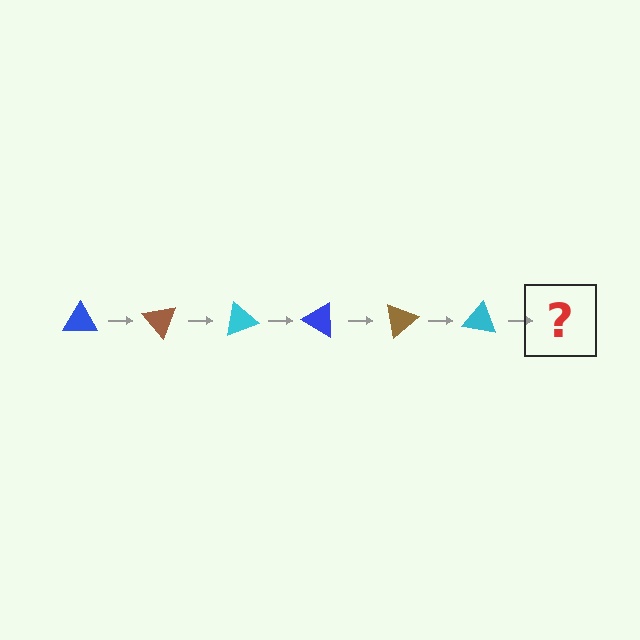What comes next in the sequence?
The next element should be a blue triangle, rotated 300 degrees from the start.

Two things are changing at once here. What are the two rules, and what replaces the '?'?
The two rules are that it rotates 50 degrees each step and the color cycles through blue, brown, and cyan. The '?' should be a blue triangle, rotated 300 degrees from the start.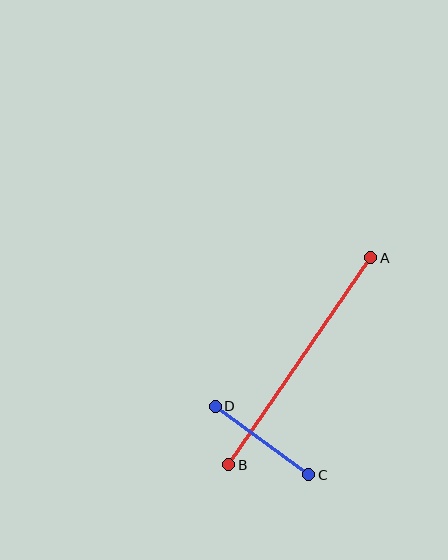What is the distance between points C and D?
The distance is approximately 116 pixels.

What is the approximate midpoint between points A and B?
The midpoint is at approximately (300, 361) pixels.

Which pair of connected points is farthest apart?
Points A and B are farthest apart.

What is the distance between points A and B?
The distance is approximately 251 pixels.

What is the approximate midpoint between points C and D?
The midpoint is at approximately (262, 441) pixels.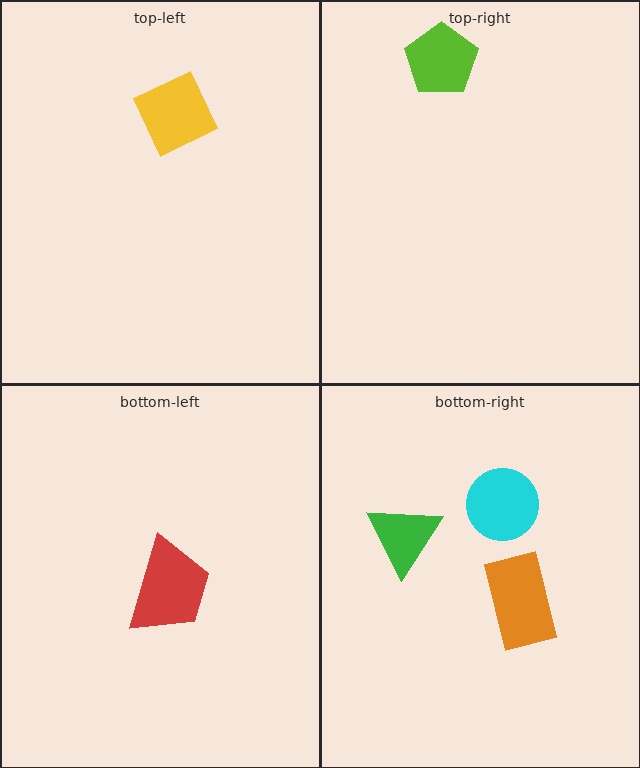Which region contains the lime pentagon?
The top-right region.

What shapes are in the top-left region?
The yellow diamond.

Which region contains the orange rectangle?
The bottom-right region.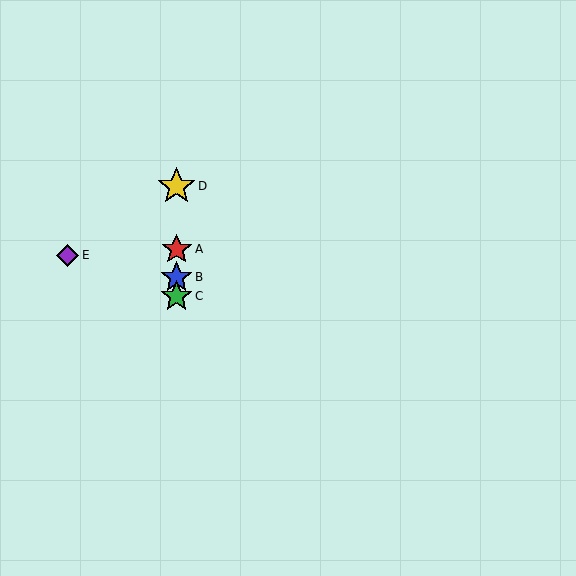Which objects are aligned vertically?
Objects A, B, C, D are aligned vertically.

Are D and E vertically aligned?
No, D is at x≈177 and E is at x≈68.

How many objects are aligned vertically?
4 objects (A, B, C, D) are aligned vertically.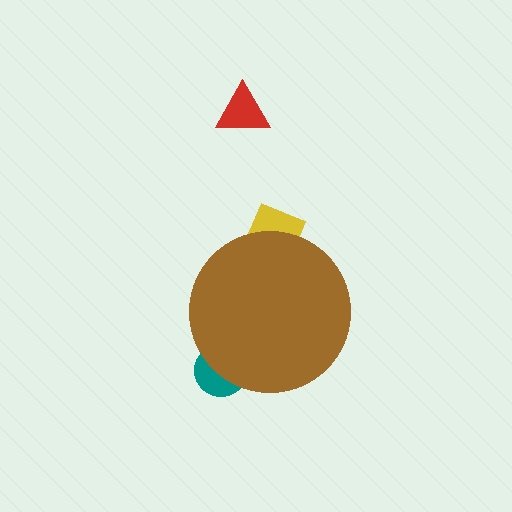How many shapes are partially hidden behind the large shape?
2 shapes are partially hidden.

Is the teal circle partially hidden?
Yes, the teal circle is partially hidden behind the brown circle.